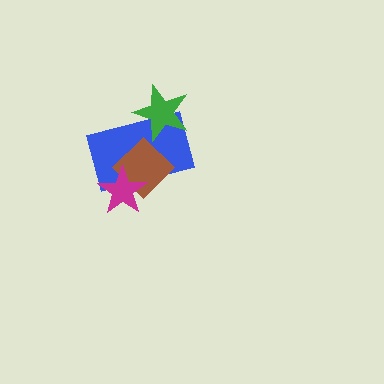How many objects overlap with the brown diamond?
2 objects overlap with the brown diamond.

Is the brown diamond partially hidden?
Yes, it is partially covered by another shape.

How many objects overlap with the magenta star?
2 objects overlap with the magenta star.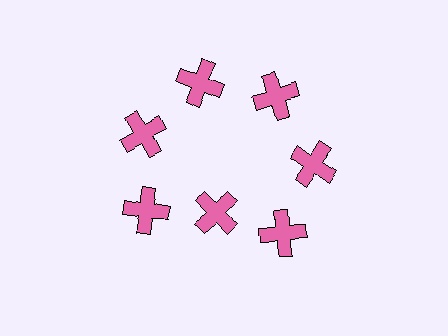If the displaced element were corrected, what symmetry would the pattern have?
It would have 7-fold rotational symmetry — the pattern would map onto itself every 51 degrees.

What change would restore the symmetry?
The symmetry would be restored by moving it outward, back onto the ring so that all 7 crosses sit at equal angles and equal distance from the center.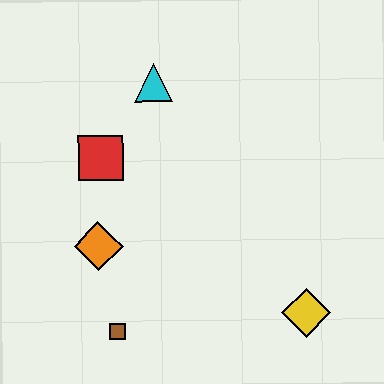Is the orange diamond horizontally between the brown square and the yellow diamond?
No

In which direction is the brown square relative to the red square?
The brown square is below the red square.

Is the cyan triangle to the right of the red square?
Yes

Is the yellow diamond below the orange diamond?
Yes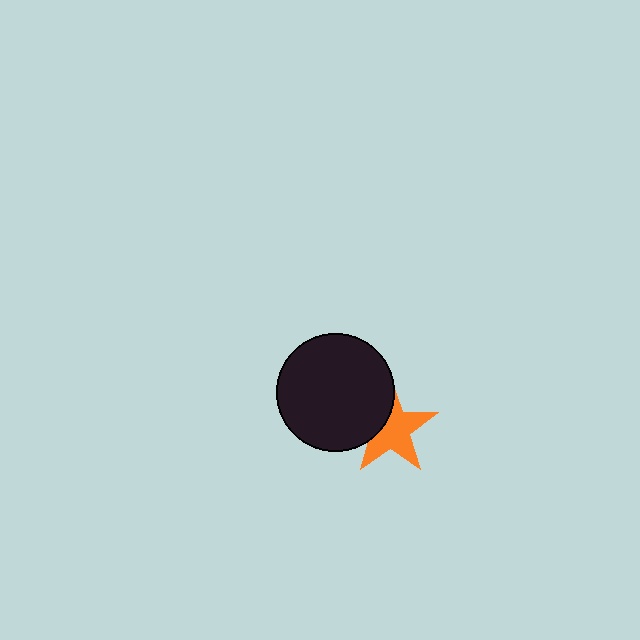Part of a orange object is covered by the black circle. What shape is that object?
It is a star.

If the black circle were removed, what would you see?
You would see the complete orange star.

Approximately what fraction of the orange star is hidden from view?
Roughly 34% of the orange star is hidden behind the black circle.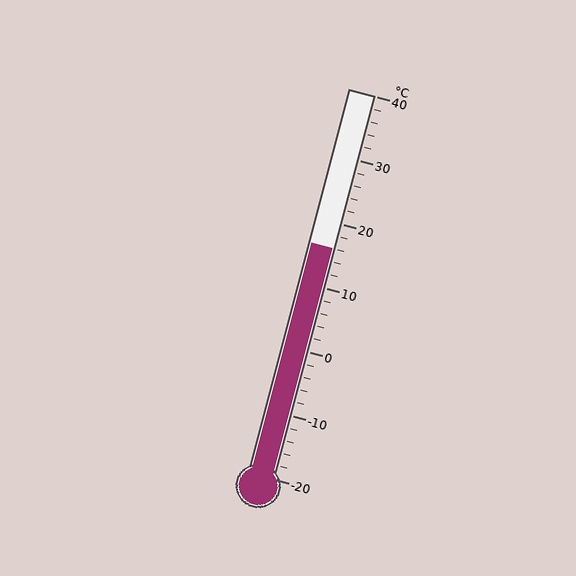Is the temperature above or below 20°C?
The temperature is below 20°C.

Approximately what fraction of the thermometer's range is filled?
The thermometer is filled to approximately 60% of its range.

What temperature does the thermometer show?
The thermometer shows approximately 16°C.